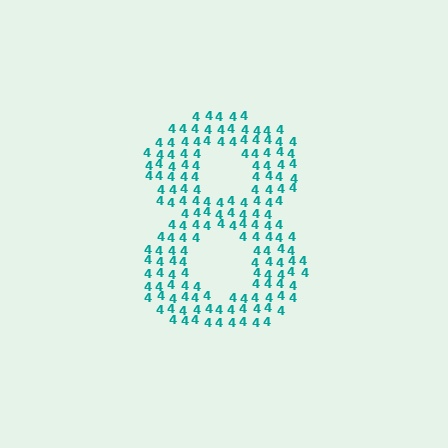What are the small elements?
The small elements are digit 4's.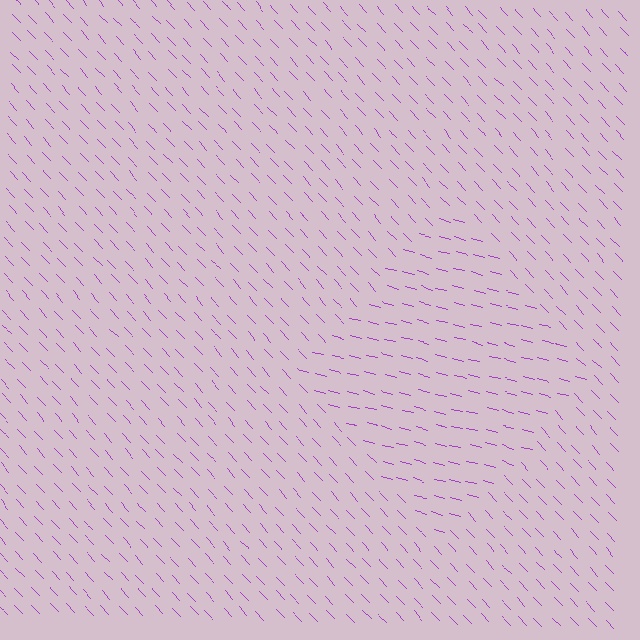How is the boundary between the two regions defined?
The boundary is defined purely by a change in line orientation (approximately 32 degrees difference). All lines are the same color and thickness.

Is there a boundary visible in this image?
Yes, there is a texture boundary formed by a change in line orientation.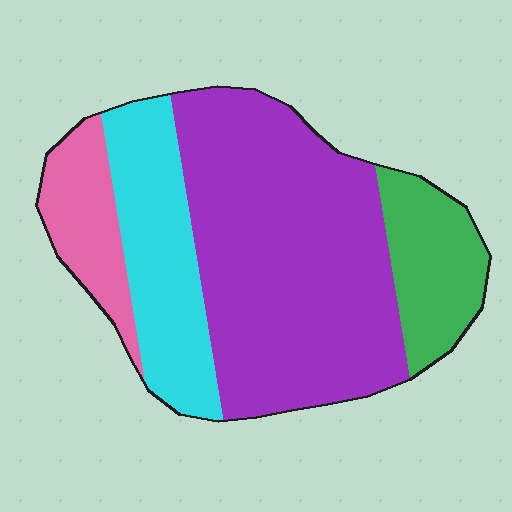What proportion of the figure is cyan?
Cyan covers roughly 20% of the figure.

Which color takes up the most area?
Purple, at roughly 55%.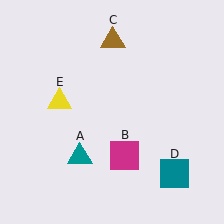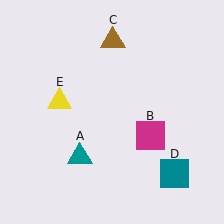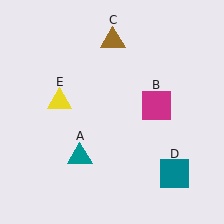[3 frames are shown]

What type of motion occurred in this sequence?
The magenta square (object B) rotated counterclockwise around the center of the scene.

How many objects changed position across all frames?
1 object changed position: magenta square (object B).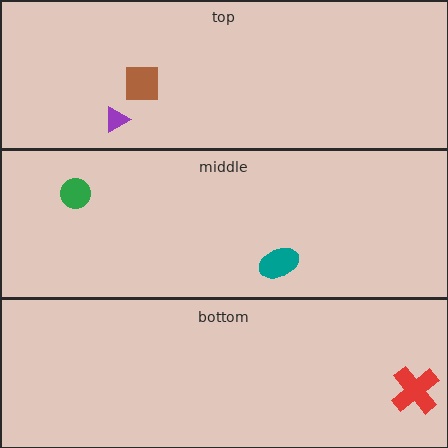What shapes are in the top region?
The brown square, the purple triangle.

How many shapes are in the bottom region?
1.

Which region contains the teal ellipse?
The middle region.